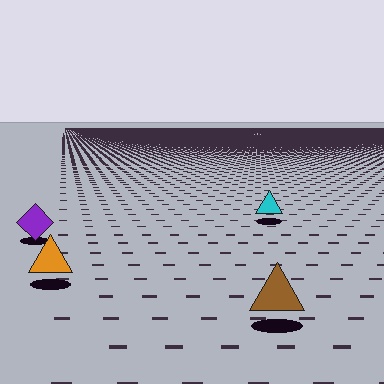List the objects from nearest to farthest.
From nearest to farthest: the brown triangle, the orange triangle, the purple diamond, the cyan triangle.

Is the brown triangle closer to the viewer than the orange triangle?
Yes. The brown triangle is closer — you can tell from the texture gradient: the ground texture is coarser near it.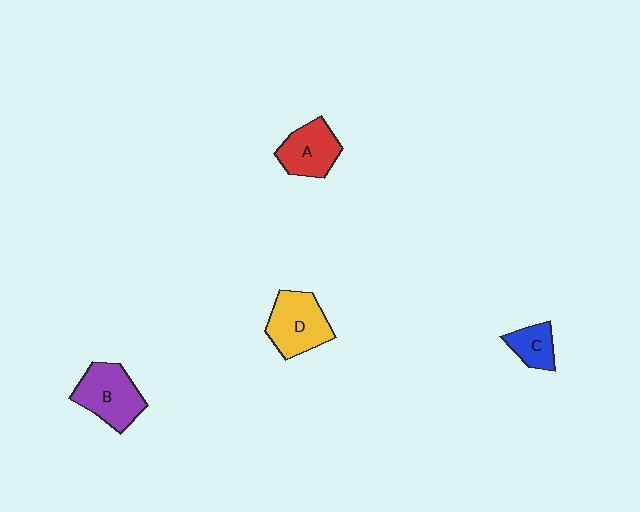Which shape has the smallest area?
Shape C (blue).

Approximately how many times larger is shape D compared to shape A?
Approximately 1.2 times.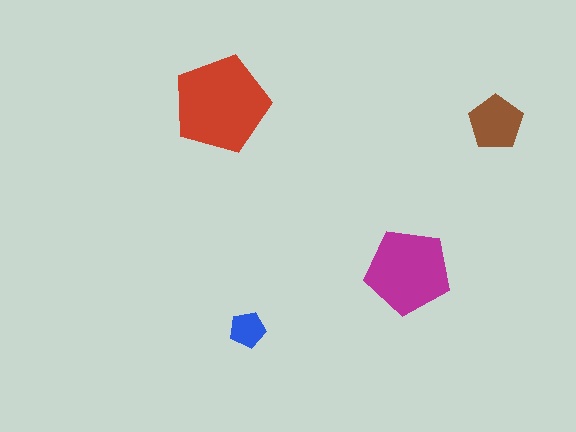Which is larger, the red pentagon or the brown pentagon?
The red one.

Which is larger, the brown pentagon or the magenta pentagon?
The magenta one.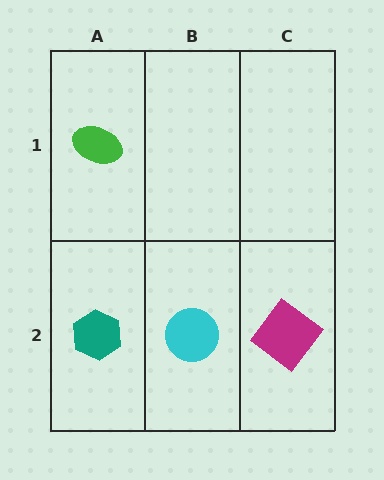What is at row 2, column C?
A magenta diamond.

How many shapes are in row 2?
3 shapes.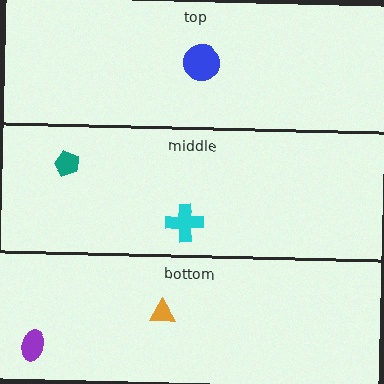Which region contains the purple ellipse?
The bottom region.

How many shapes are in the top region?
1.